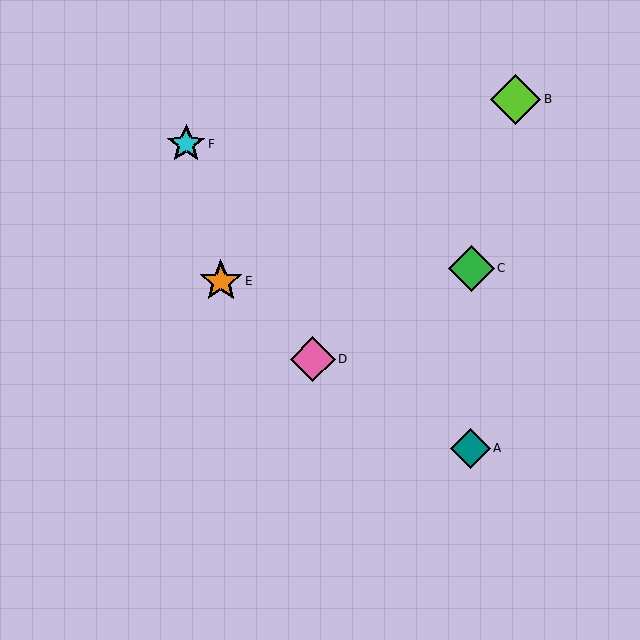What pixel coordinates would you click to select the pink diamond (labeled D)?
Click at (313, 359) to select the pink diamond D.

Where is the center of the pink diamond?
The center of the pink diamond is at (313, 359).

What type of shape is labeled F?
Shape F is a cyan star.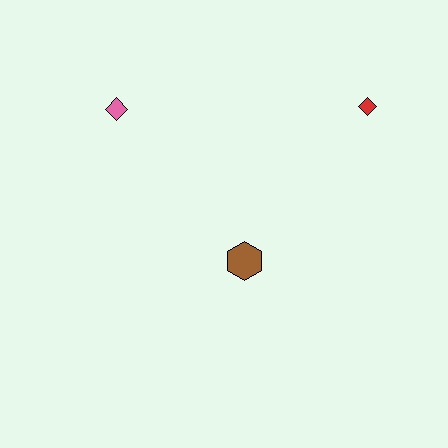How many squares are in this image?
There are no squares.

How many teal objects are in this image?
There are no teal objects.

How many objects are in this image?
There are 3 objects.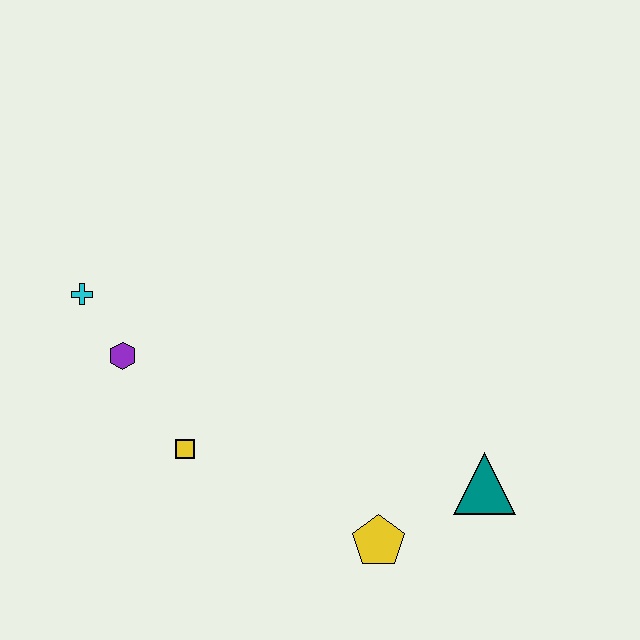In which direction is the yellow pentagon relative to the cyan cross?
The yellow pentagon is to the right of the cyan cross.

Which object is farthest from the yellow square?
The teal triangle is farthest from the yellow square.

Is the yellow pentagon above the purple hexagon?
No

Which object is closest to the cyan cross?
The purple hexagon is closest to the cyan cross.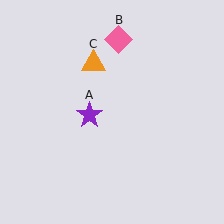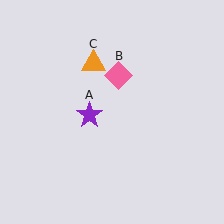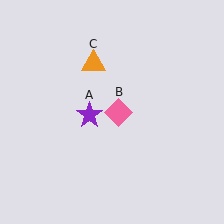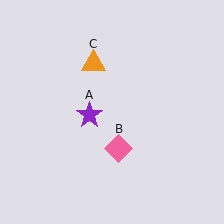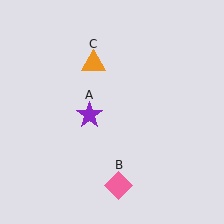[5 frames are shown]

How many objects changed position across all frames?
1 object changed position: pink diamond (object B).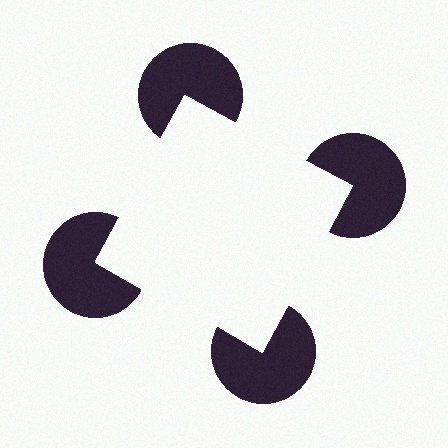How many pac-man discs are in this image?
There are 4 — one at each vertex of the illusory square.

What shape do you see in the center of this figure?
An illusory square — its edges are inferred from the aligned wedge cuts in the pac-man discs, not physically drawn.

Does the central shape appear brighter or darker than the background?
It typically appears slightly brighter than the background, even though no actual brightness change is drawn.